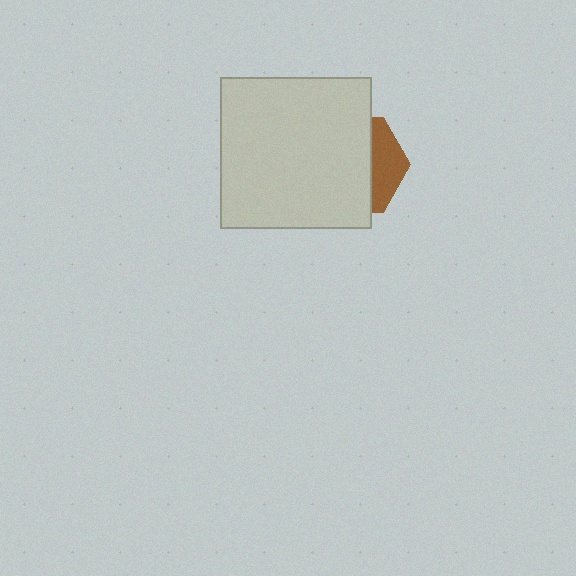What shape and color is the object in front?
The object in front is a light gray square.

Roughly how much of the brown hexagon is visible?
A small part of it is visible (roughly 31%).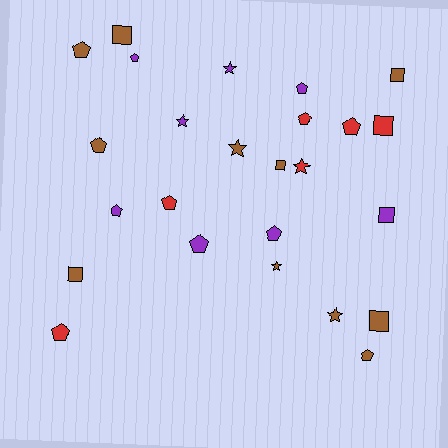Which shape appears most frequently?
Pentagon, with 12 objects.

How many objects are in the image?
There are 25 objects.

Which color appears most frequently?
Brown, with 11 objects.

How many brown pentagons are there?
There are 3 brown pentagons.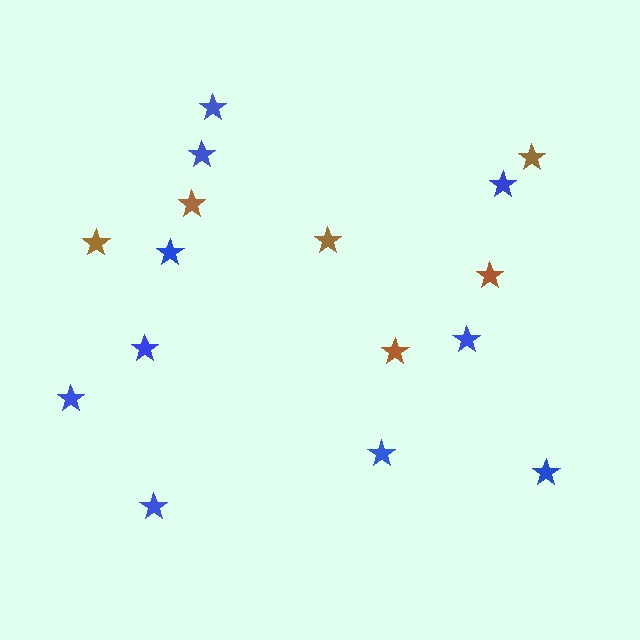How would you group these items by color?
There are 2 groups: one group of blue stars (10) and one group of brown stars (6).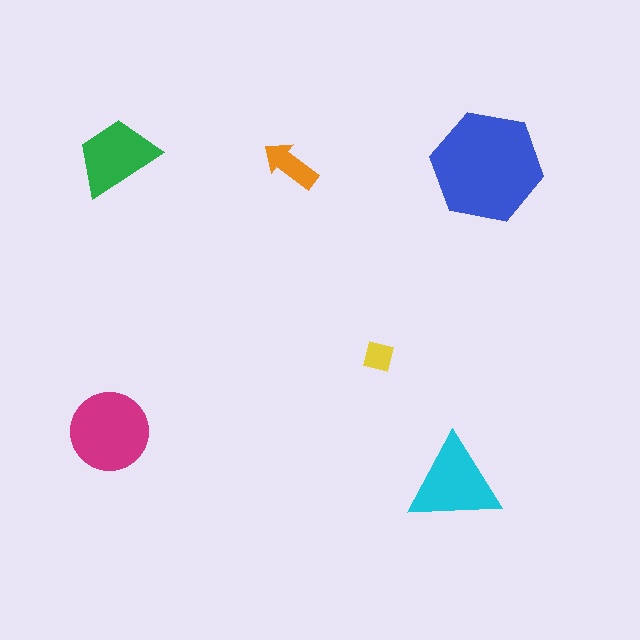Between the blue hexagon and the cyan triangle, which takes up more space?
The blue hexagon.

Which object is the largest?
The blue hexagon.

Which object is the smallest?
The yellow square.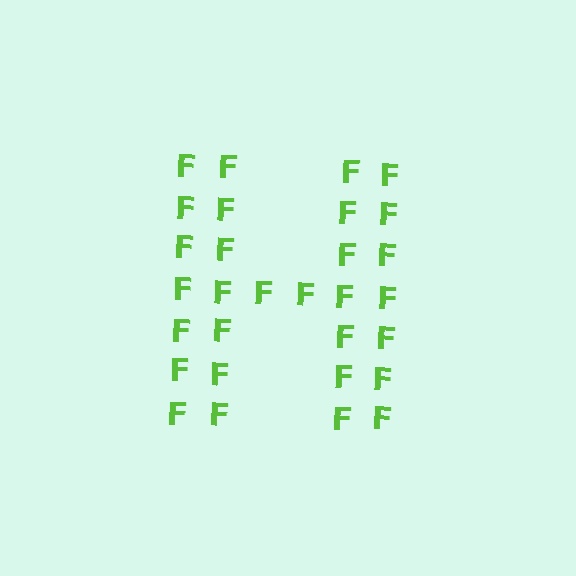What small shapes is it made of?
It is made of small letter F's.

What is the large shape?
The large shape is the letter H.